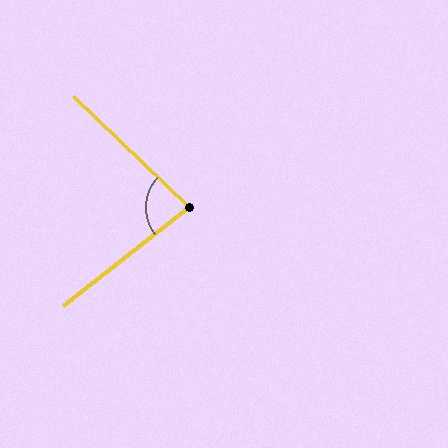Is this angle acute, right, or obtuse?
It is acute.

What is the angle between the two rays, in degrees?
Approximately 82 degrees.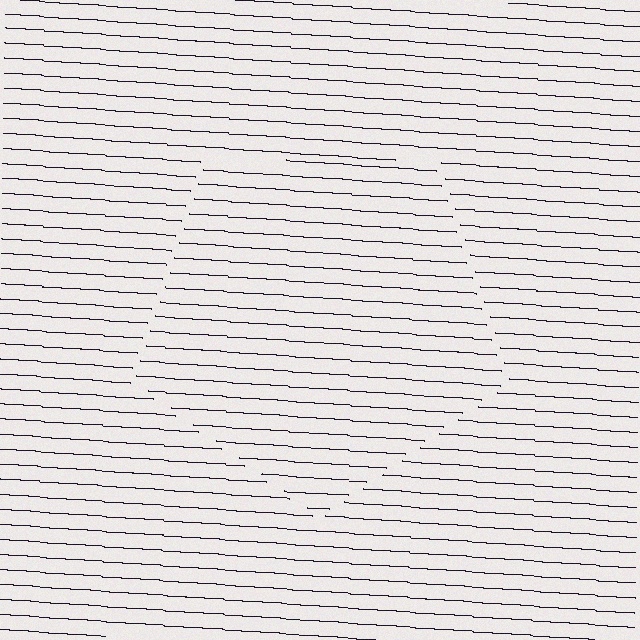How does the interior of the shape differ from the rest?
The interior of the shape contains the same grating, shifted by half a period — the contour is defined by the phase discontinuity where line-ends from the inner and outer gratings abut.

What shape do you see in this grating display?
An illusory pentagon. The interior of the shape contains the same grating, shifted by half a period — the contour is defined by the phase discontinuity where line-ends from the inner and outer gratings abut.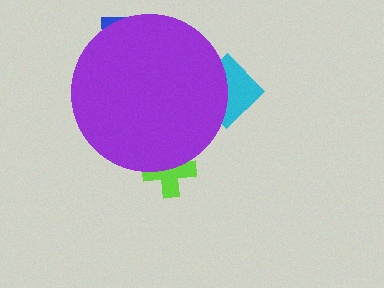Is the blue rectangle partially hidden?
Yes, the blue rectangle is partially hidden behind the purple circle.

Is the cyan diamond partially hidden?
Yes, the cyan diamond is partially hidden behind the purple circle.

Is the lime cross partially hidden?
Yes, the lime cross is partially hidden behind the purple circle.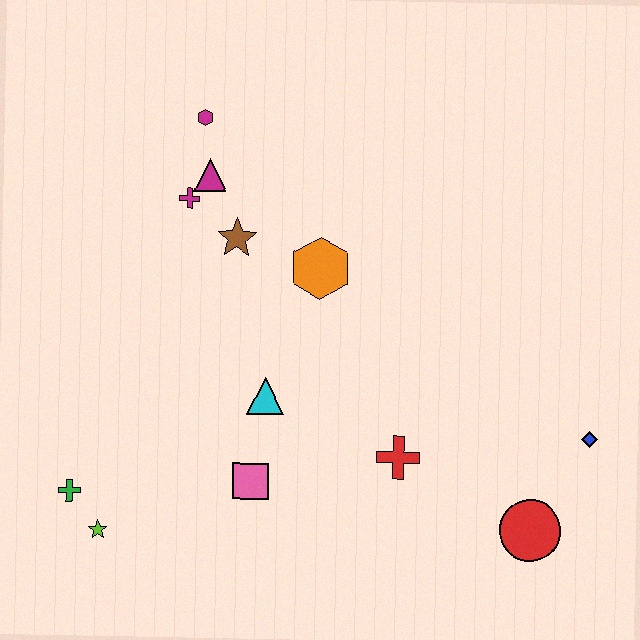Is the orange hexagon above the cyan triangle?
Yes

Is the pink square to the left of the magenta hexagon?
No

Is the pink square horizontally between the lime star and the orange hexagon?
Yes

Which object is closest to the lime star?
The green cross is closest to the lime star.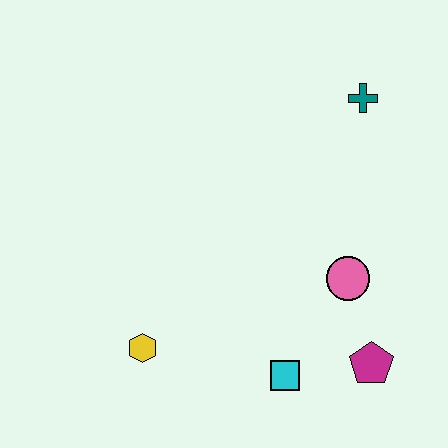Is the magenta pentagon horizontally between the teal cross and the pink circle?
No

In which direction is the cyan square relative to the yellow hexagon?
The cyan square is to the right of the yellow hexagon.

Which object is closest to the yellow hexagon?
The cyan square is closest to the yellow hexagon.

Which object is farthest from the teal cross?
The yellow hexagon is farthest from the teal cross.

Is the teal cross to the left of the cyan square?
No